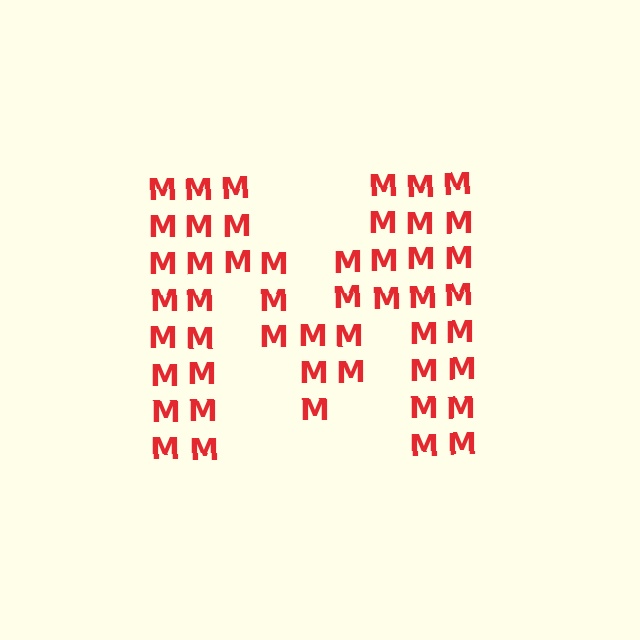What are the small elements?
The small elements are letter M's.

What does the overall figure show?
The overall figure shows the letter M.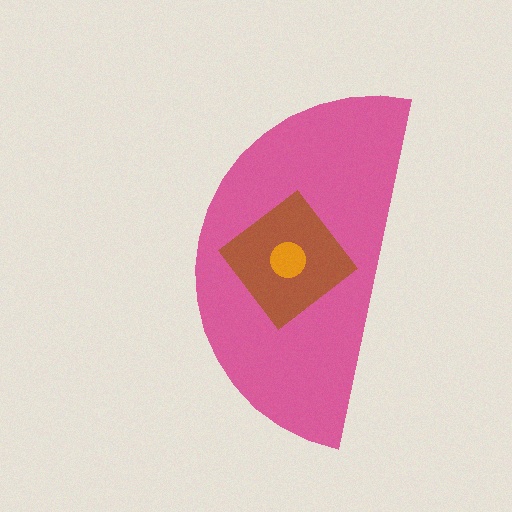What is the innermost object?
The orange circle.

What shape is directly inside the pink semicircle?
The brown diamond.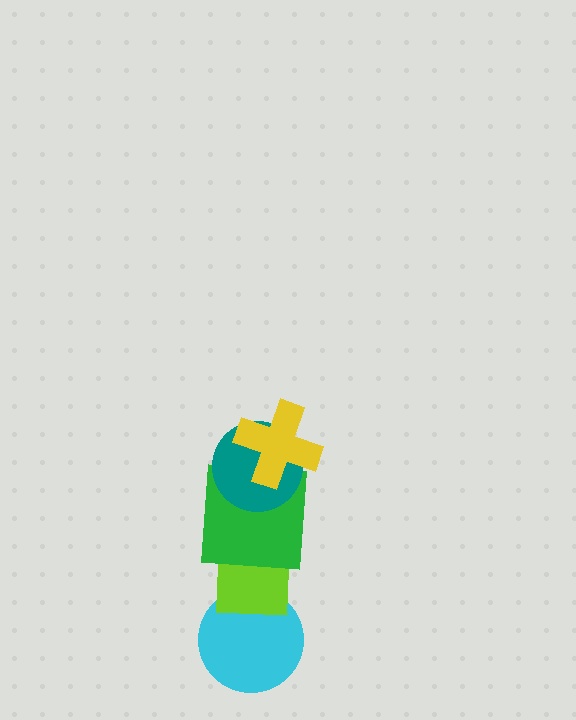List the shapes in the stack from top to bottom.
From top to bottom: the yellow cross, the teal circle, the green square, the lime square, the cyan circle.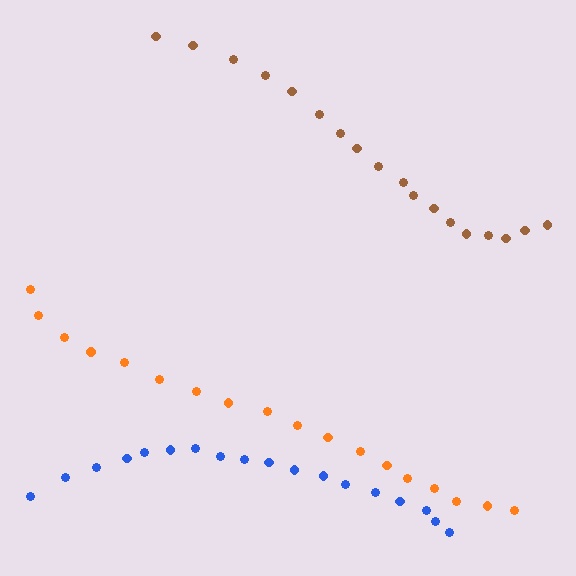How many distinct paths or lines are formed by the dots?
There are 3 distinct paths.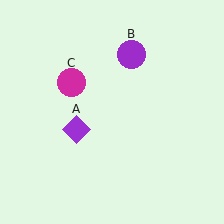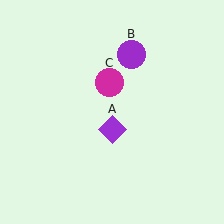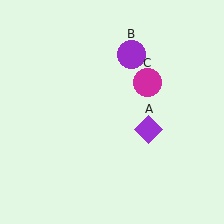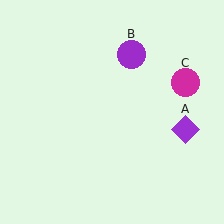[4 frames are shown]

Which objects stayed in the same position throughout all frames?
Purple circle (object B) remained stationary.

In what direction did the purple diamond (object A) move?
The purple diamond (object A) moved right.